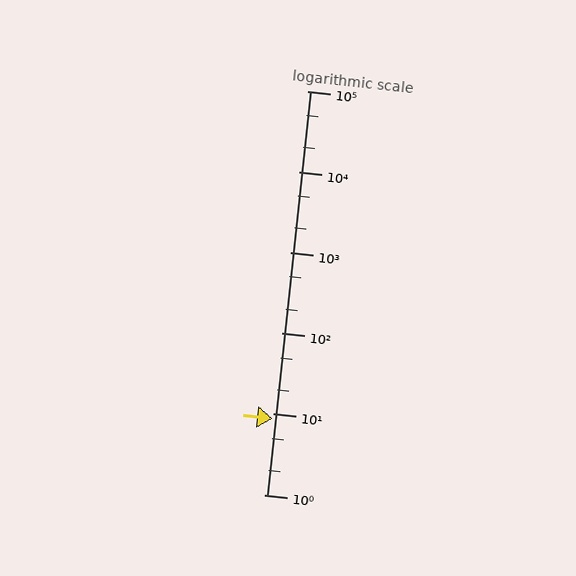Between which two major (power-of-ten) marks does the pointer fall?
The pointer is between 1 and 10.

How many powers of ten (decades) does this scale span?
The scale spans 5 decades, from 1 to 100000.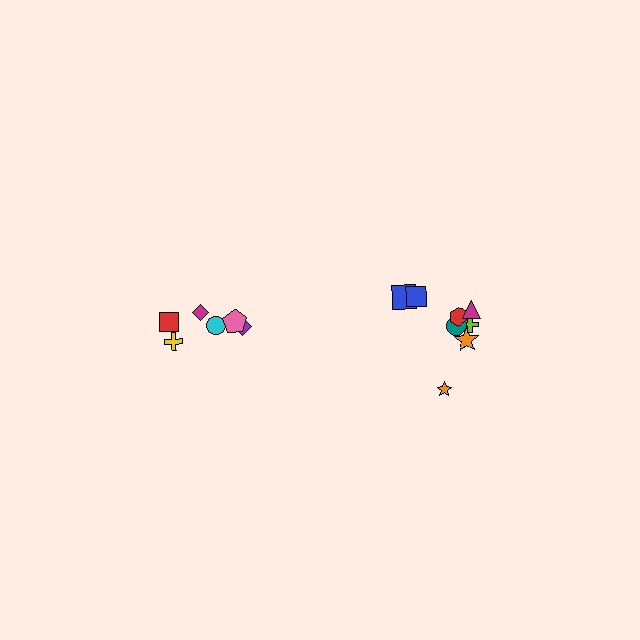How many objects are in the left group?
There are 6 objects.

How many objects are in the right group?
There are 8 objects.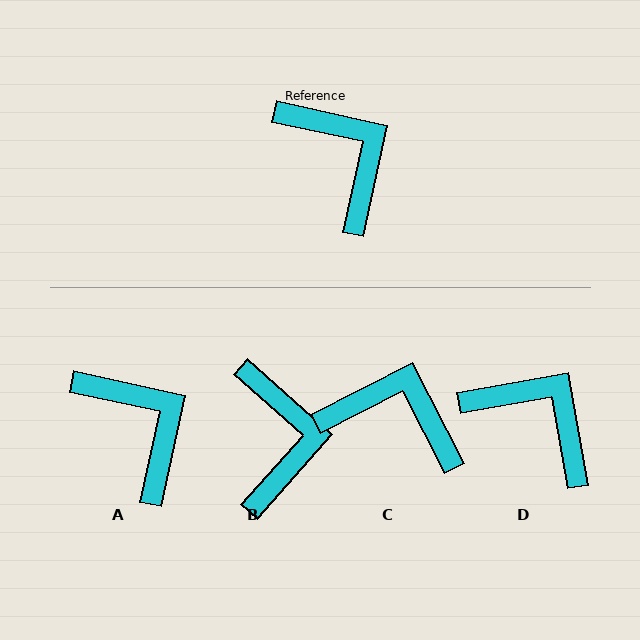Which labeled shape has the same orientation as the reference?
A.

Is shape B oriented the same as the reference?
No, it is off by about 29 degrees.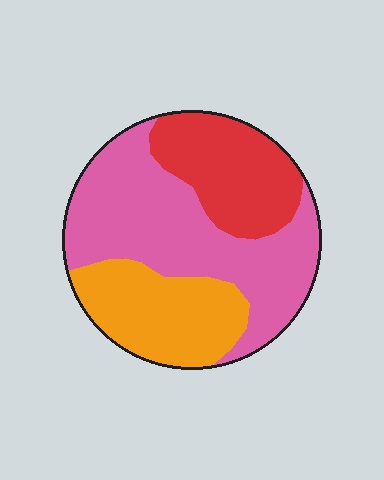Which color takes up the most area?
Pink, at roughly 50%.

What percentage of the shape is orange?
Orange covers roughly 25% of the shape.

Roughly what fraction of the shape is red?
Red covers 25% of the shape.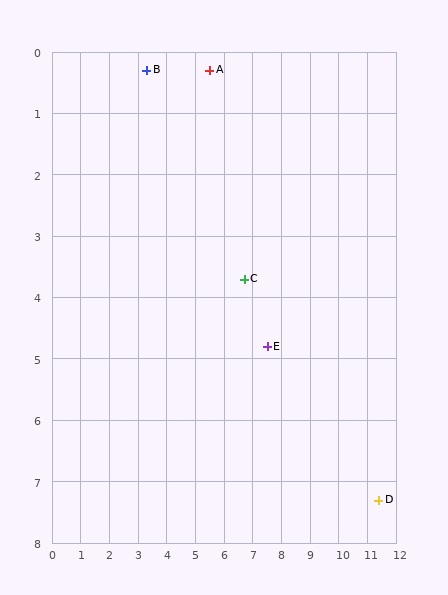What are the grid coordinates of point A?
Point A is at approximately (5.5, 0.3).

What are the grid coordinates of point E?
Point E is at approximately (7.5, 4.8).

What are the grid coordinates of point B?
Point B is at approximately (3.3, 0.3).